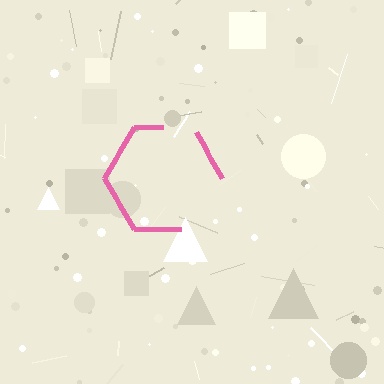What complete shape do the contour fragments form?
The contour fragments form a hexagon.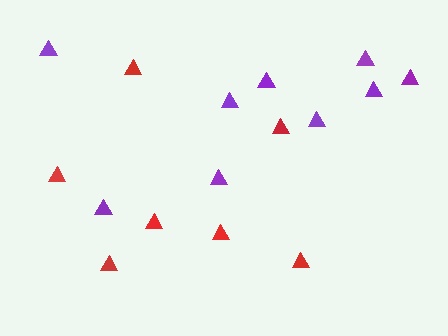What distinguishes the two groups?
There are 2 groups: one group of red triangles (7) and one group of purple triangles (9).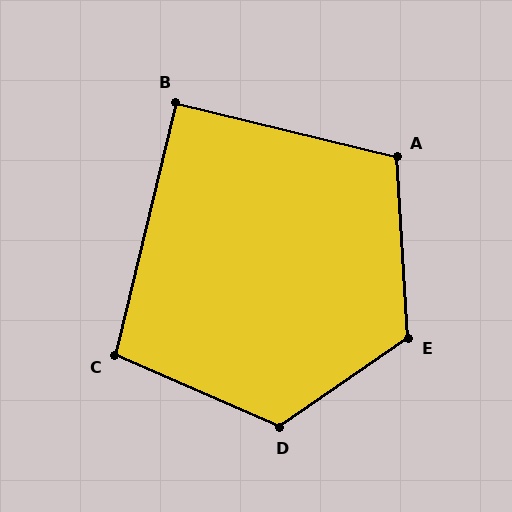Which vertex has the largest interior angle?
D, at approximately 122 degrees.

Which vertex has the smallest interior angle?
B, at approximately 90 degrees.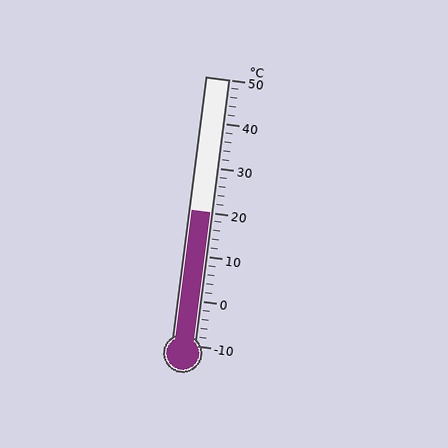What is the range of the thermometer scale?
The thermometer scale ranges from -10°C to 50°C.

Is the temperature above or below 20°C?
The temperature is at 20°C.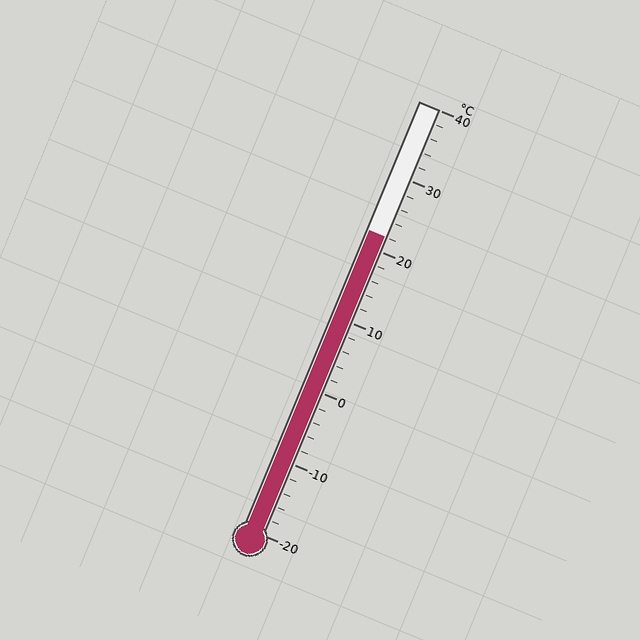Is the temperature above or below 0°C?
The temperature is above 0°C.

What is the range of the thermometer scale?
The thermometer scale ranges from -20°C to 40°C.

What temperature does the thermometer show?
The thermometer shows approximately 22°C.